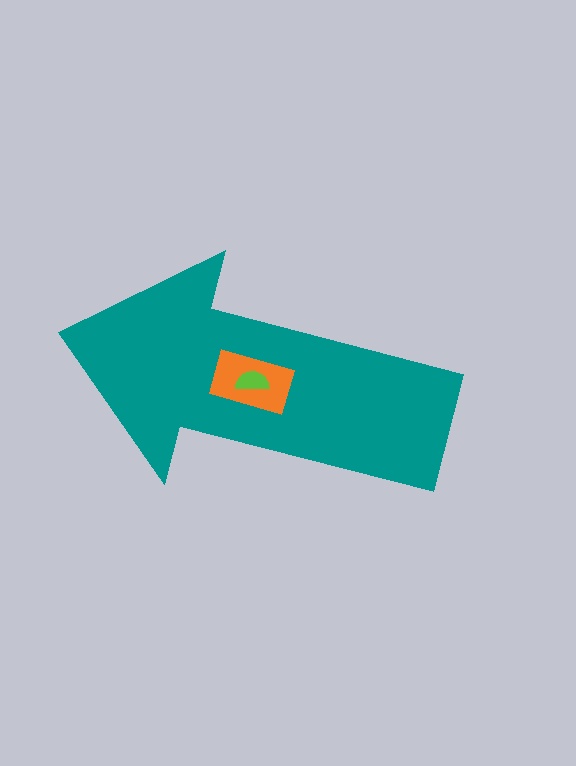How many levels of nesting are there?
3.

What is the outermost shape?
The teal arrow.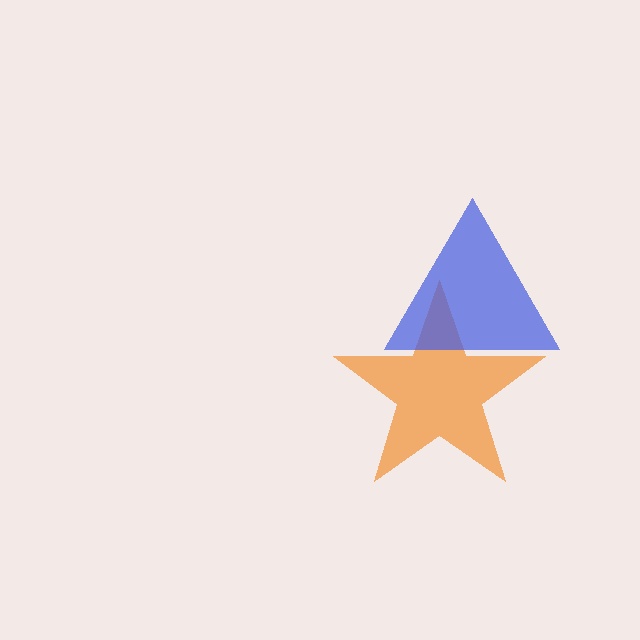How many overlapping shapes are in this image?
There are 2 overlapping shapes in the image.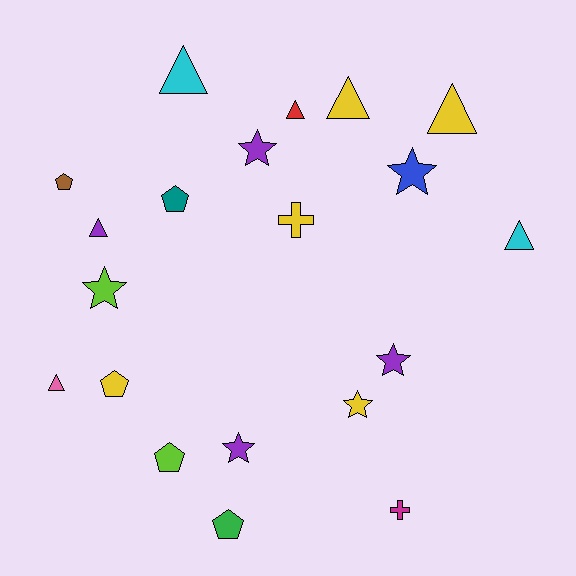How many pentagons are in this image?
There are 5 pentagons.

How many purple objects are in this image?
There are 4 purple objects.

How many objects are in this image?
There are 20 objects.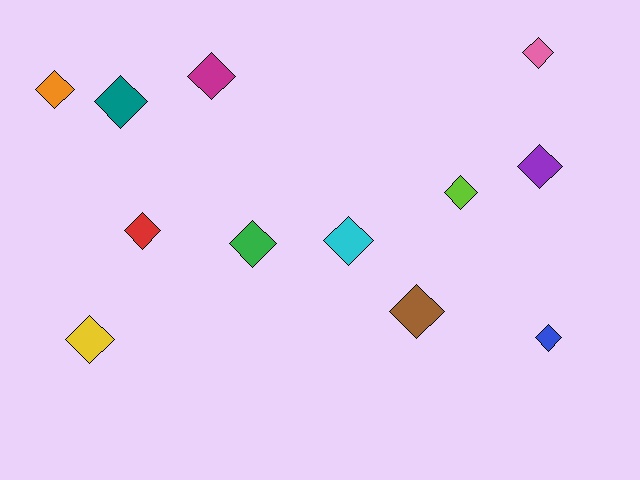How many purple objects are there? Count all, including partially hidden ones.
There is 1 purple object.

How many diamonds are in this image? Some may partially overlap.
There are 12 diamonds.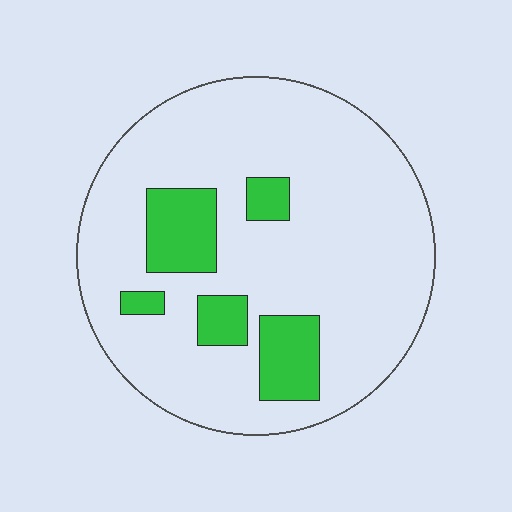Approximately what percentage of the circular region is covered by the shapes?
Approximately 15%.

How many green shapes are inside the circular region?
5.